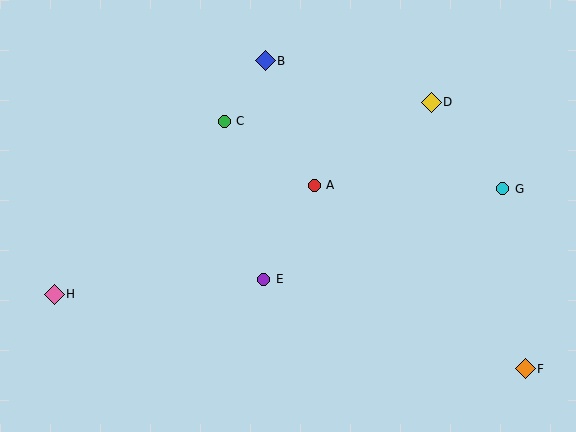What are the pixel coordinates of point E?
Point E is at (264, 279).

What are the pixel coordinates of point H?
Point H is at (54, 294).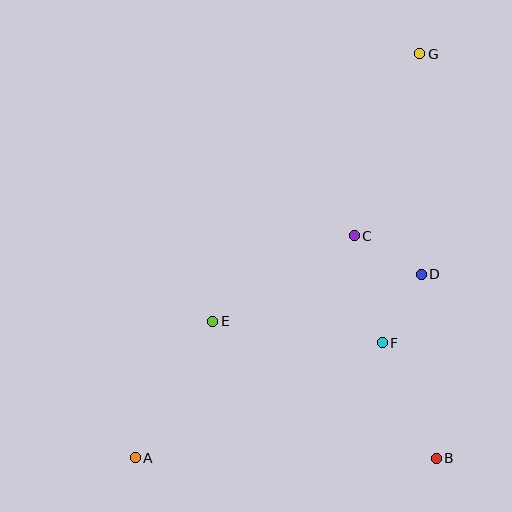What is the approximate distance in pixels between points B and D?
The distance between B and D is approximately 185 pixels.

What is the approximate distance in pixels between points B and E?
The distance between B and E is approximately 262 pixels.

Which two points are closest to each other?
Points C and D are closest to each other.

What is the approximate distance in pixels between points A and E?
The distance between A and E is approximately 157 pixels.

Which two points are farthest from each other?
Points A and G are farthest from each other.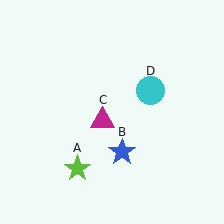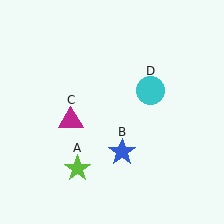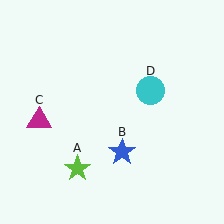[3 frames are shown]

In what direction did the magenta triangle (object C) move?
The magenta triangle (object C) moved left.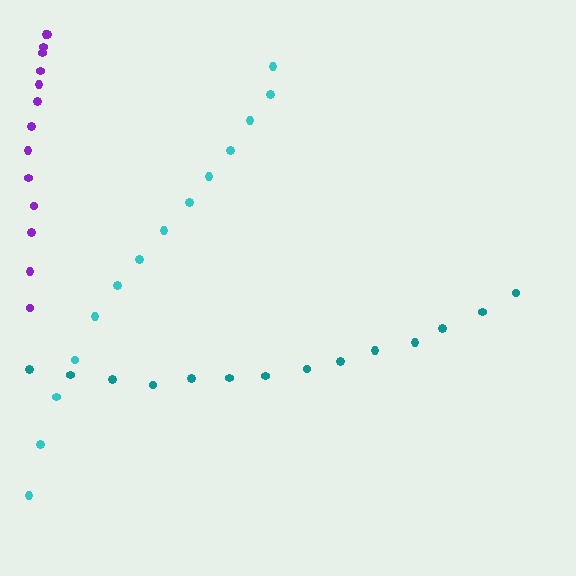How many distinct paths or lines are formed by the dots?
There are 3 distinct paths.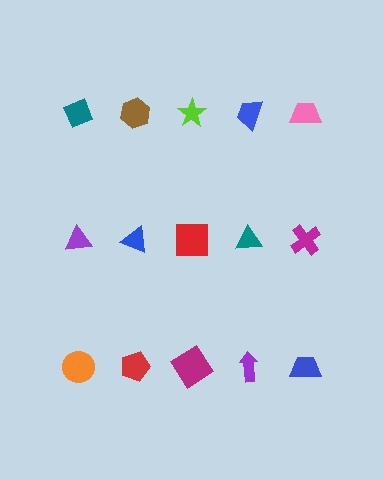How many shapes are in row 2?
5 shapes.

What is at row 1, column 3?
A lime star.